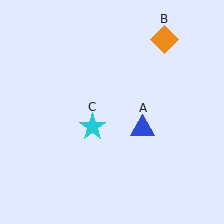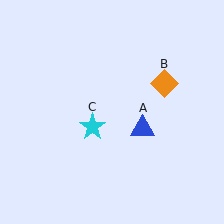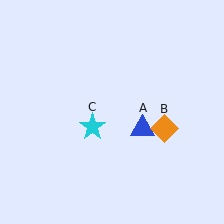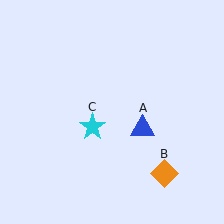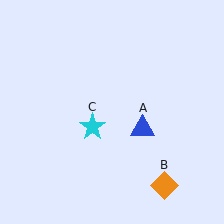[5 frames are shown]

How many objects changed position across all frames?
1 object changed position: orange diamond (object B).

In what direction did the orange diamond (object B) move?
The orange diamond (object B) moved down.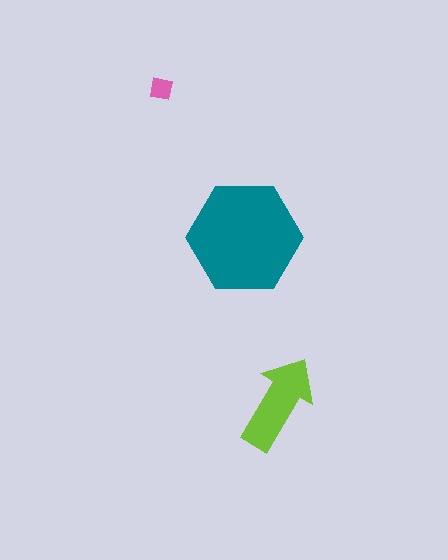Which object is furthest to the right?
The lime arrow is rightmost.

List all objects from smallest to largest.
The pink square, the lime arrow, the teal hexagon.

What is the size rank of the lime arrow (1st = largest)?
2nd.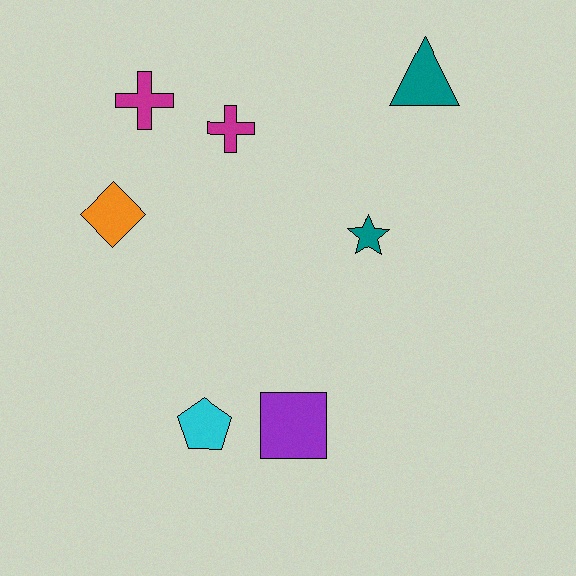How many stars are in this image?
There is 1 star.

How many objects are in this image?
There are 7 objects.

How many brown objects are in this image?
There are no brown objects.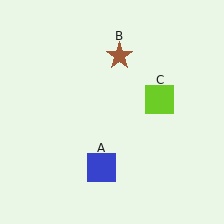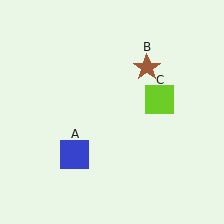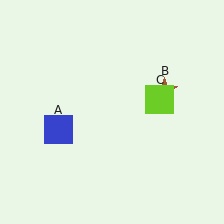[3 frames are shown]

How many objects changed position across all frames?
2 objects changed position: blue square (object A), brown star (object B).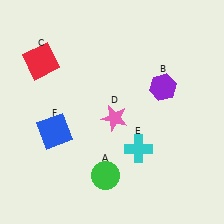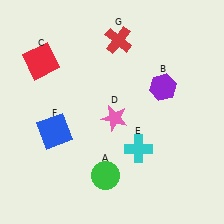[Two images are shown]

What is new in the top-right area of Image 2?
A red cross (G) was added in the top-right area of Image 2.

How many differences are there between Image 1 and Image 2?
There is 1 difference between the two images.